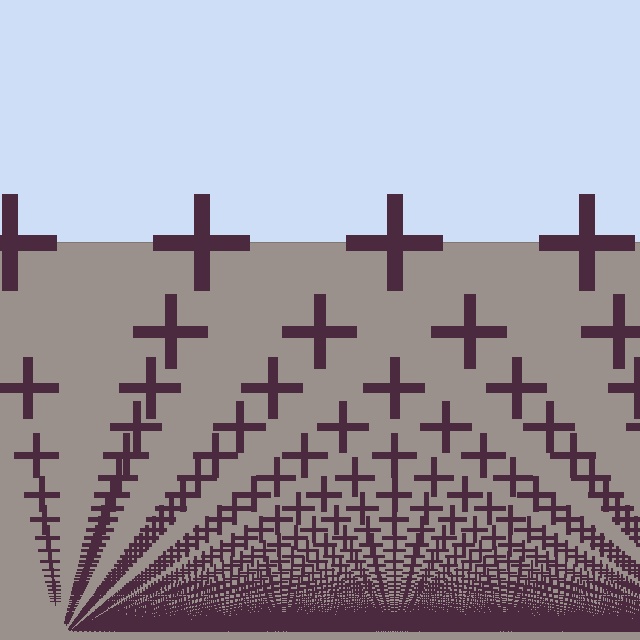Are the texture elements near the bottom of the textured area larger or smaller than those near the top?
Smaller. The gradient is inverted — elements near the bottom are smaller and denser.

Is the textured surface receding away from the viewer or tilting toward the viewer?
The surface appears to tilt toward the viewer. Texture elements get larger and sparser toward the top.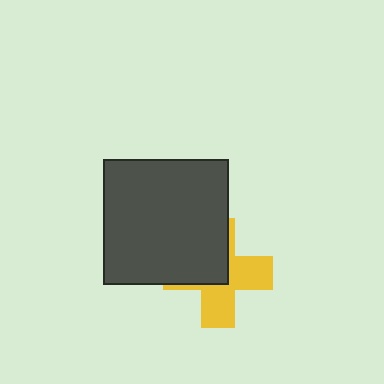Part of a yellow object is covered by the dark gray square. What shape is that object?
It is a cross.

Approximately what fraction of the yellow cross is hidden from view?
Roughly 48% of the yellow cross is hidden behind the dark gray square.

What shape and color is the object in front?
The object in front is a dark gray square.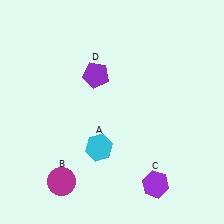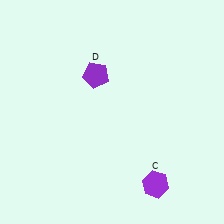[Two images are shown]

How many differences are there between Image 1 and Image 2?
There are 2 differences between the two images.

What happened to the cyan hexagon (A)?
The cyan hexagon (A) was removed in Image 2. It was in the bottom-left area of Image 1.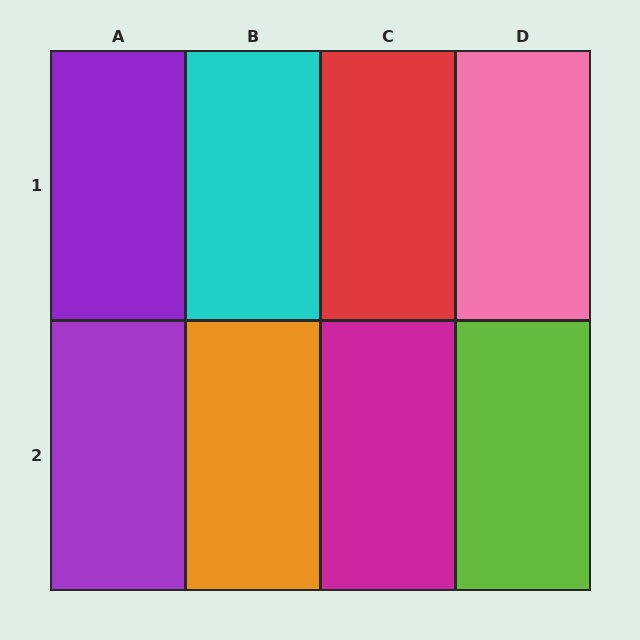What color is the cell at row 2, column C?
Magenta.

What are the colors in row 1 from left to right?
Purple, cyan, red, pink.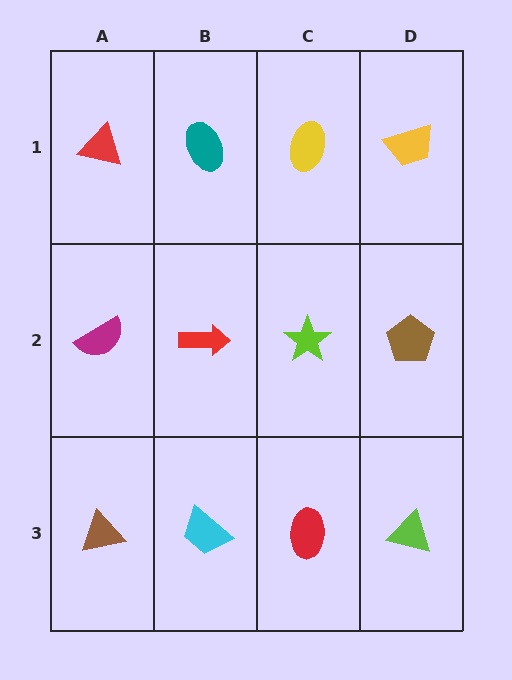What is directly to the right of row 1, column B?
A yellow ellipse.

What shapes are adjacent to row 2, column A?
A red triangle (row 1, column A), a brown triangle (row 3, column A), a red arrow (row 2, column B).